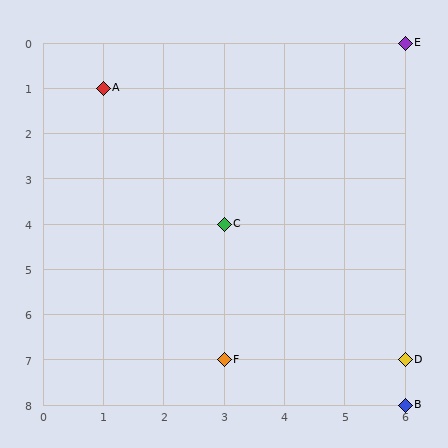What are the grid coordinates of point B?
Point B is at grid coordinates (6, 8).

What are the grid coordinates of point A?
Point A is at grid coordinates (1, 1).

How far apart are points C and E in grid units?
Points C and E are 3 columns and 4 rows apart (about 5.0 grid units diagonally).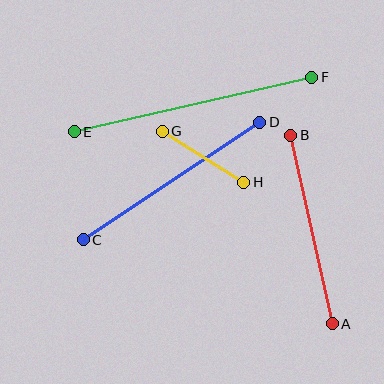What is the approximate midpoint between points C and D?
The midpoint is at approximately (171, 181) pixels.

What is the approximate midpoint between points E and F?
The midpoint is at approximately (193, 104) pixels.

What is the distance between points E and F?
The distance is approximately 244 pixels.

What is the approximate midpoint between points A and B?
The midpoint is at approximately (312, 230) pixels.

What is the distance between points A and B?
The distance is approximately 193 pixels.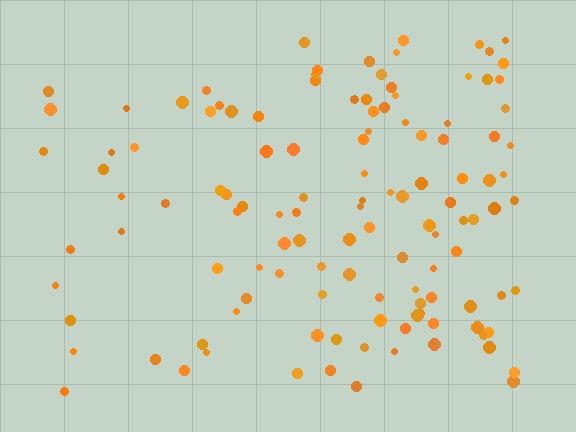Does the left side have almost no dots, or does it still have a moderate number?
Still a moderate number, just noticeably fewer than the right.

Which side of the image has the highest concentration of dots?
The right.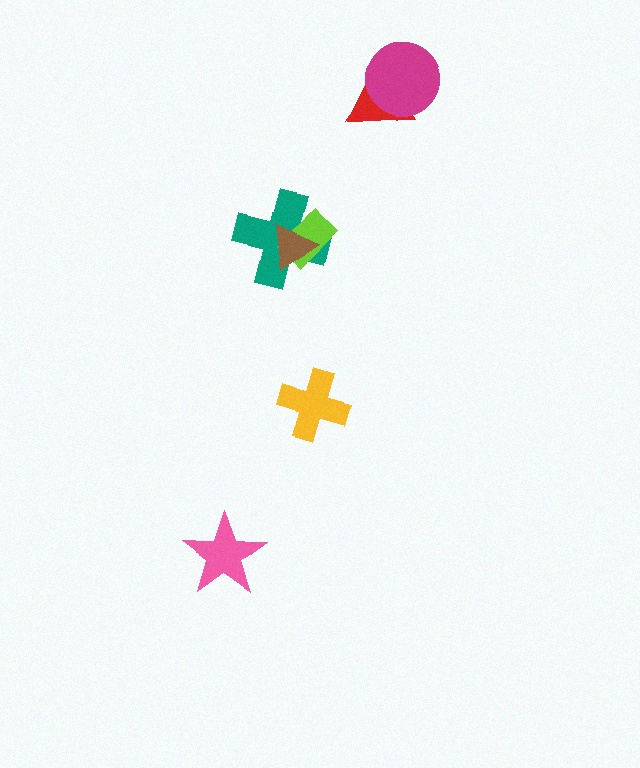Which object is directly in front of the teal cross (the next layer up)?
The lime rectangle is directly in front of the teal cross.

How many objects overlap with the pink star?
0 objects overlap with the pink star.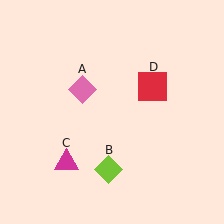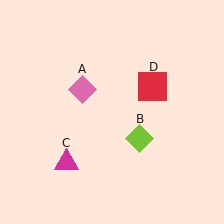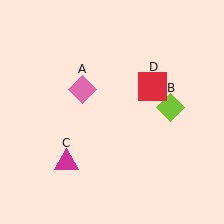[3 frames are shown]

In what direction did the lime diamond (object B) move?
The lime diamond (object B) moved up and to the right.